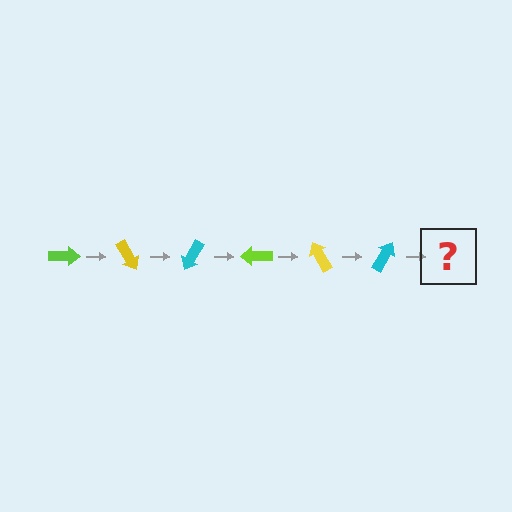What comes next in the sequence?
The next element should be a lime arrow, rotated 360 degrees from the start.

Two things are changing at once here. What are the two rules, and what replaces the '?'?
The two rules are that it rotates 60 degrees each step and the color cycles through lime, yellow, and cyan. The '?' should be a lime arrow, rotated 360 degrees from the start.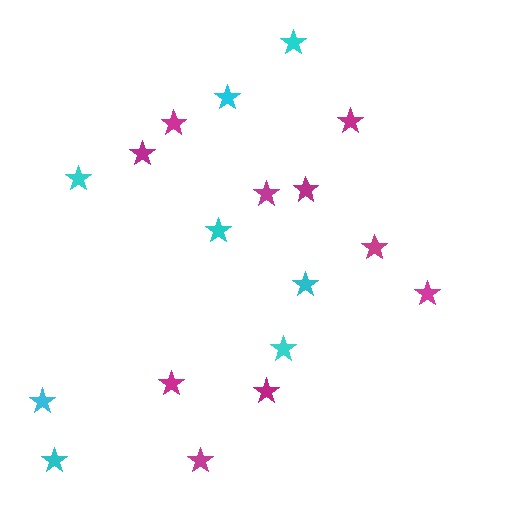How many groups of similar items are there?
There are 2 groups: one group of cyan stars (8) and one group of magenta stars (10).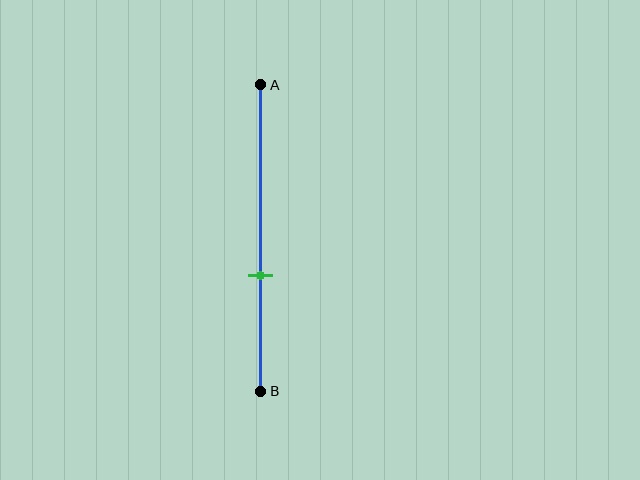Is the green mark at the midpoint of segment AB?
No, the mark is at about 60% from A, not at the 50% midpoint.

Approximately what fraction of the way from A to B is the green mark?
The green mark is approximately 60% of the way from A to B.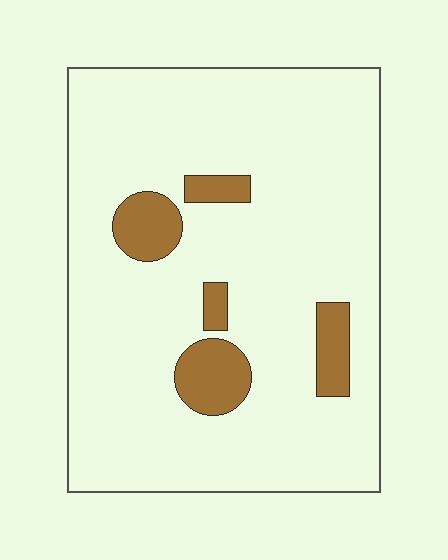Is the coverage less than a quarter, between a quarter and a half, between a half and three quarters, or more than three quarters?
Less than a quarter.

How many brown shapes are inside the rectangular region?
5.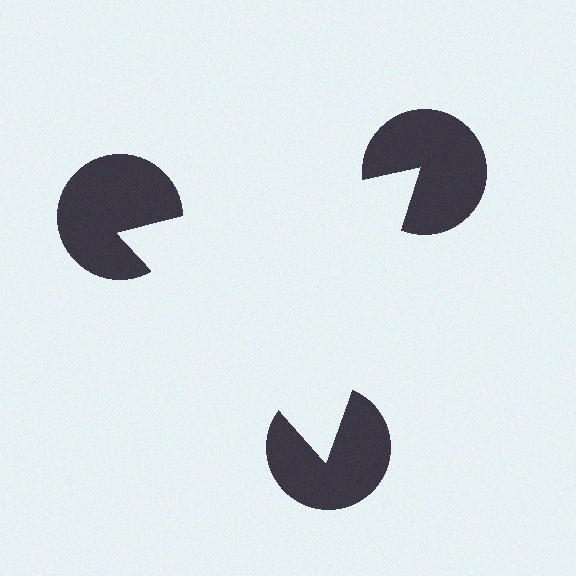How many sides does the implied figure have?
3 sides.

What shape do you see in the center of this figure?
An illusory triangle — its edges are inferred from the aligned wedge cuts in the pac-man discs, not physically drawn.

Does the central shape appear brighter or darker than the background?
It typically appears slightly brighter than the background, even though no actual brightness change is drawn.